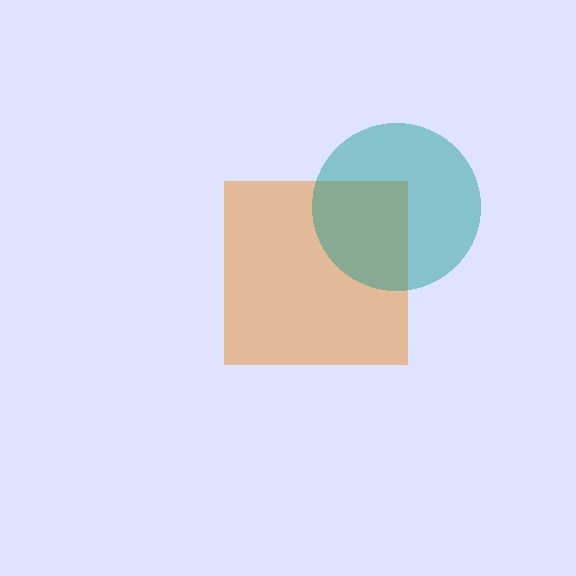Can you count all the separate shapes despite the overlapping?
Yes, there are 2 separate shapes.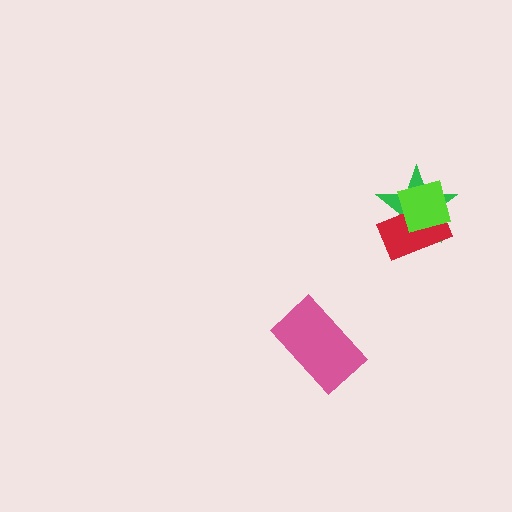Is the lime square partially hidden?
No, no other shape covers it.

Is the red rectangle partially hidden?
Yes, it is partially covered by another shape.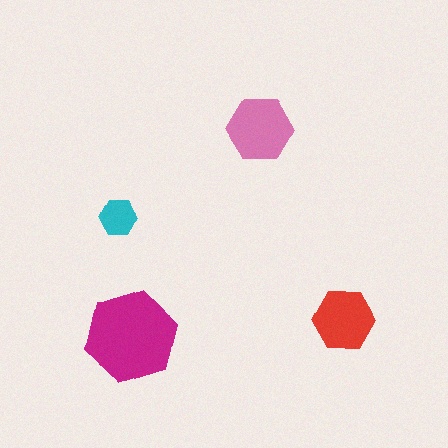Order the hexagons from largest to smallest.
the magenta one, the pink one, the red one, the cyan one.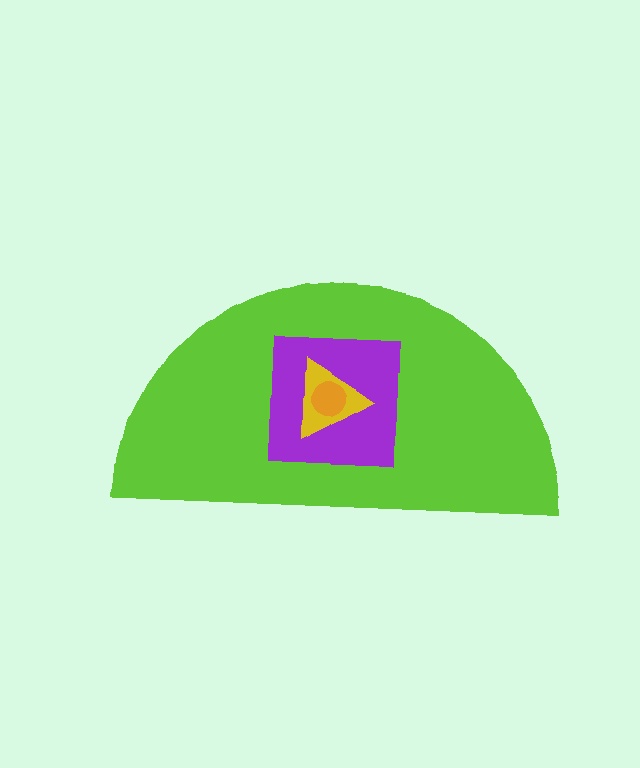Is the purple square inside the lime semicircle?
Yes.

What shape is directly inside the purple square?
The yellow triangle.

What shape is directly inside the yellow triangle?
The orange circle.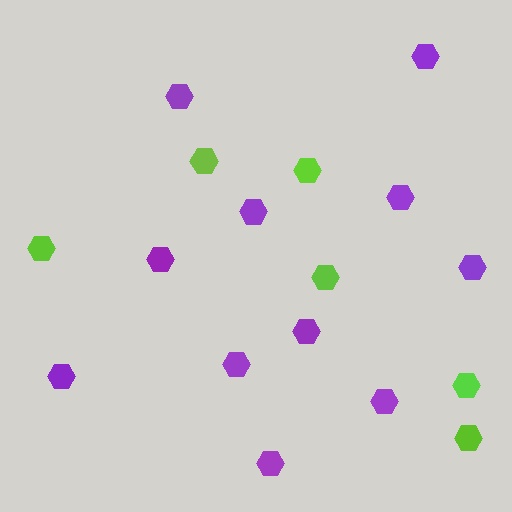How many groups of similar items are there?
There are 2 groups: one group of purple hexagons (11) and one group of lime hexagons (6).